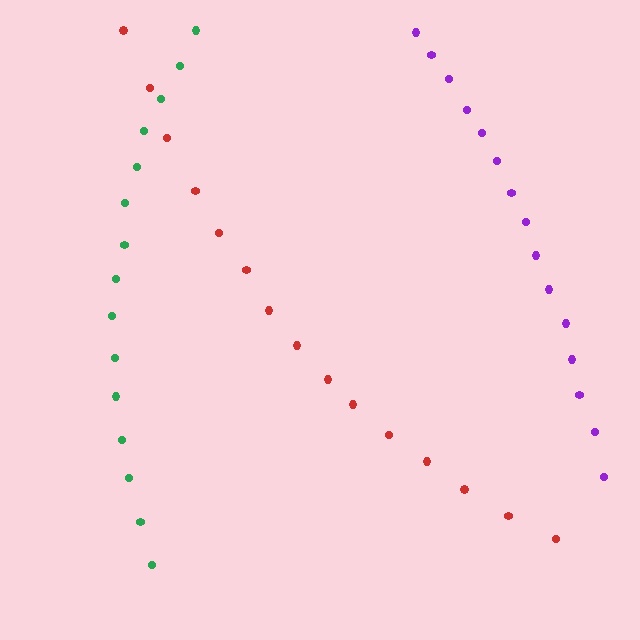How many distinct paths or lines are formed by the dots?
There are 3 distinct paths.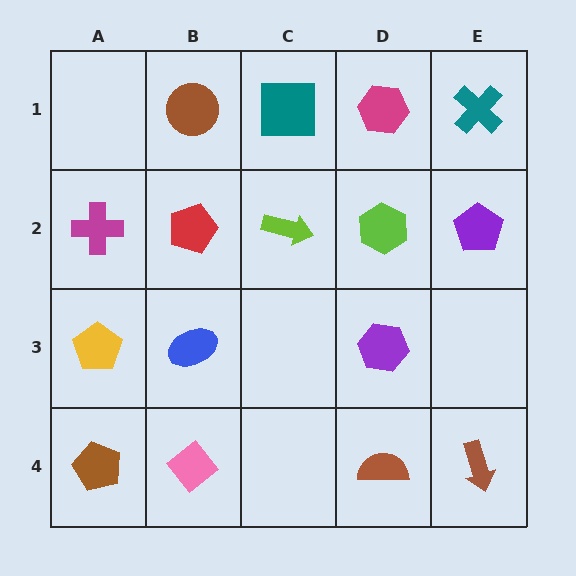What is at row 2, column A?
A magenta cross.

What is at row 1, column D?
A magenta hexagon.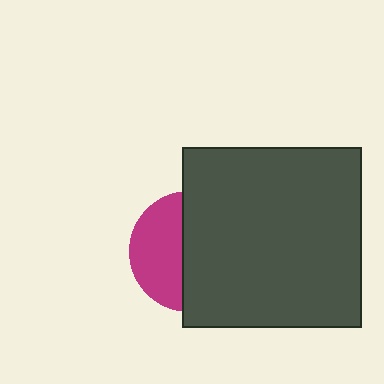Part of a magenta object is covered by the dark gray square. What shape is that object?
It is a circle.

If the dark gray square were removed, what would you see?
You would see the complete magenta circle.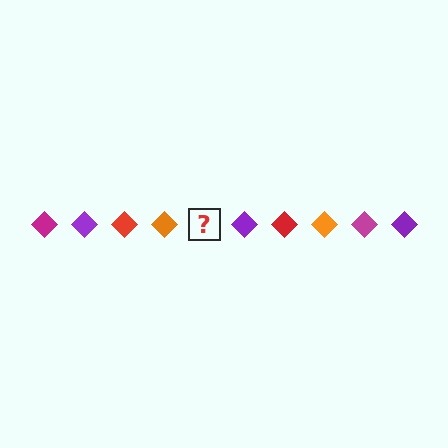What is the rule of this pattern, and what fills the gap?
The rule is that the pattern cycles through magenta, purple, red, orange diamonds. The gap should be filled with a magenta diamond.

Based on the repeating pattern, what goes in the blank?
The blank should be a magenta diamond.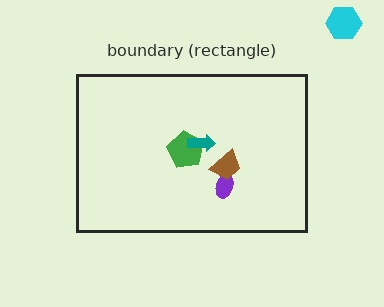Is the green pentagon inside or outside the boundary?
Inside.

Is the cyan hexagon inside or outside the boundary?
Outside.